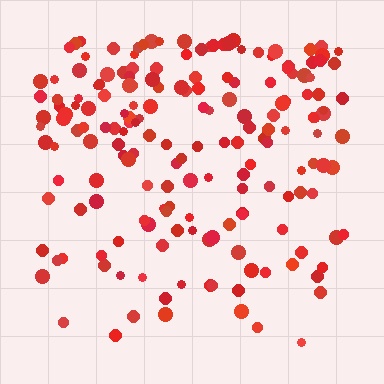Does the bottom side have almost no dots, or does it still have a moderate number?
Still a moderate number, just noticeably fewer than the top.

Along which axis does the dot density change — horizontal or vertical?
Vertical.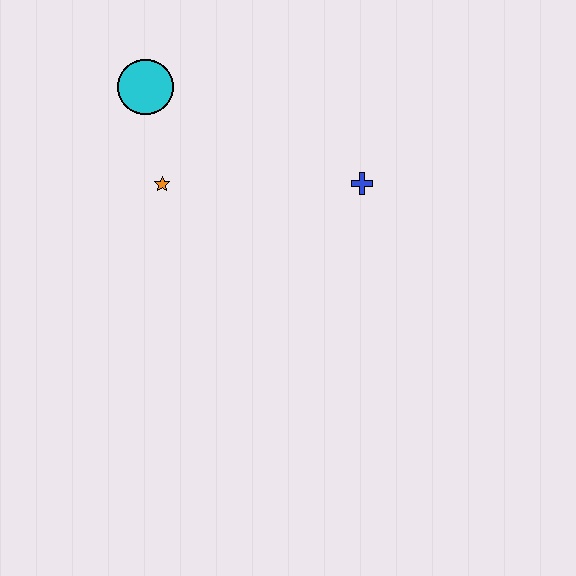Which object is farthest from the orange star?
The blue cross is farthest from the orange star.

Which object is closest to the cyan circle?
The orange star is closest to the cyan circle.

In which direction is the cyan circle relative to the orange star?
The cyan circle is above the orange star.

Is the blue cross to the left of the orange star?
No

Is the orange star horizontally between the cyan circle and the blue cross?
Yes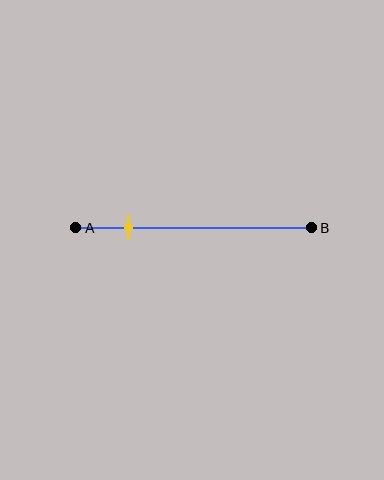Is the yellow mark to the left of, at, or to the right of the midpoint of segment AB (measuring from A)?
The yellow mark is to the left of the midpoint of segment AB.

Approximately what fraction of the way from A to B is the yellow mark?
The yellow mark is approximately 20% of the way from A to B.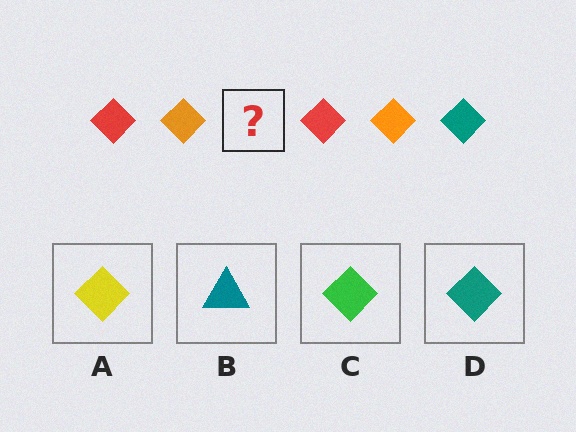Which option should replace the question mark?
Option D.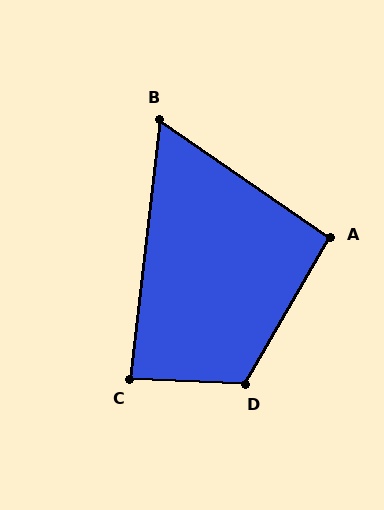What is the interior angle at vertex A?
Approximately 94 degrees (approximately right).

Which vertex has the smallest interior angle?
B, at approximately 62 degrees.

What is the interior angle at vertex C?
Approximately 86 degrees (approximately right).